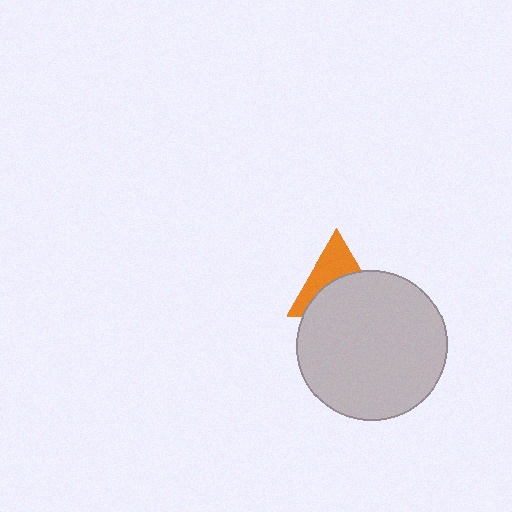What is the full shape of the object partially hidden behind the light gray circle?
The partially hidden object is an orange triangle.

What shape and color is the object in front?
The object in front is a light gray circle.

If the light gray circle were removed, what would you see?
You would see the complete orange triangle.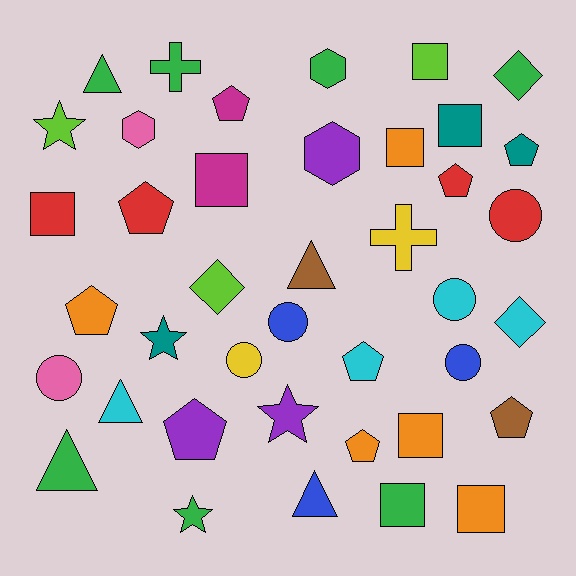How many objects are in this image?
There are 40 objects.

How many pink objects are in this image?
There are 2 pink objects.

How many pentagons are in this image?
There are 9 pentagons.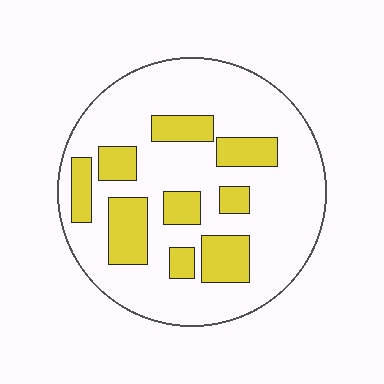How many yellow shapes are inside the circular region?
9.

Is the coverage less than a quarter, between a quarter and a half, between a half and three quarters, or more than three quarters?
Between a quarter and a half.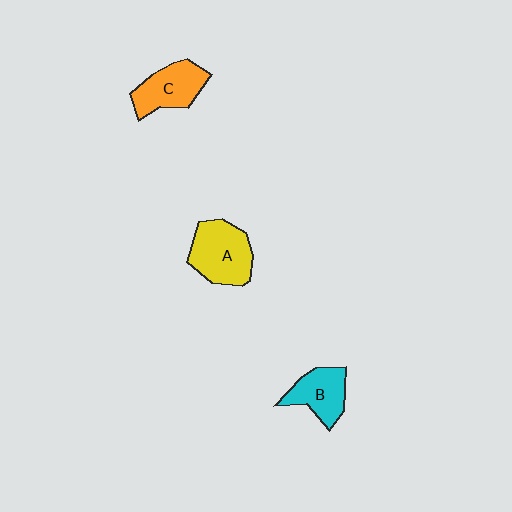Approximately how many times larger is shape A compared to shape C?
Approximately 1.2 times.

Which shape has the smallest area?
Shape B (cyan).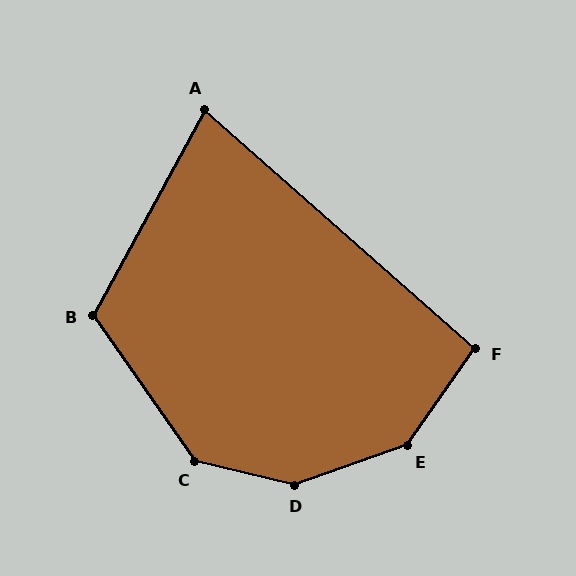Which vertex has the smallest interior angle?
A, at approximately 77 degrees.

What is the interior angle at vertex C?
Approximately 138 degrees (obtuse).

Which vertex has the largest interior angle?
D, at approximately 147 degrees.